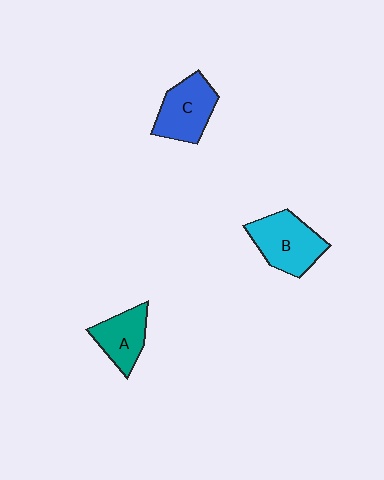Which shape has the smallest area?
Shape A (teal).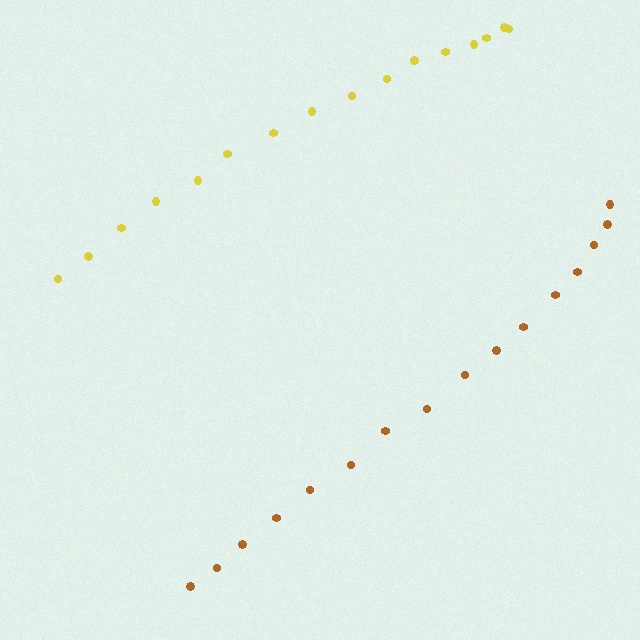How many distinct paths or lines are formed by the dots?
There are 2 distinct paths.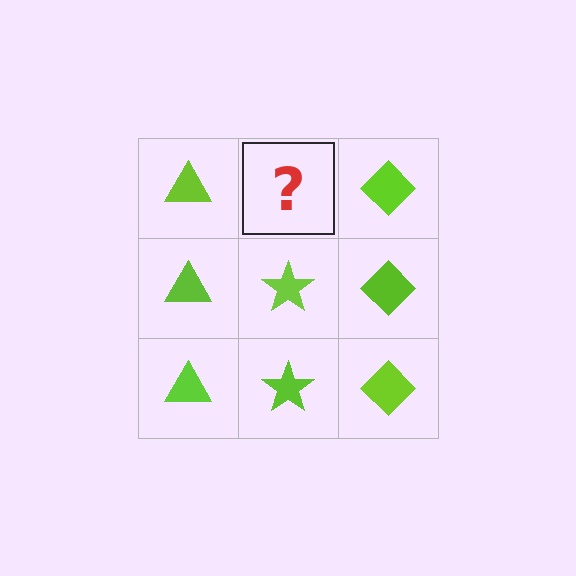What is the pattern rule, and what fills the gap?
The rule is that each column has a consistent shape. The gap should be filled with a lime star.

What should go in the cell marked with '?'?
The missing cell should contain a lime star.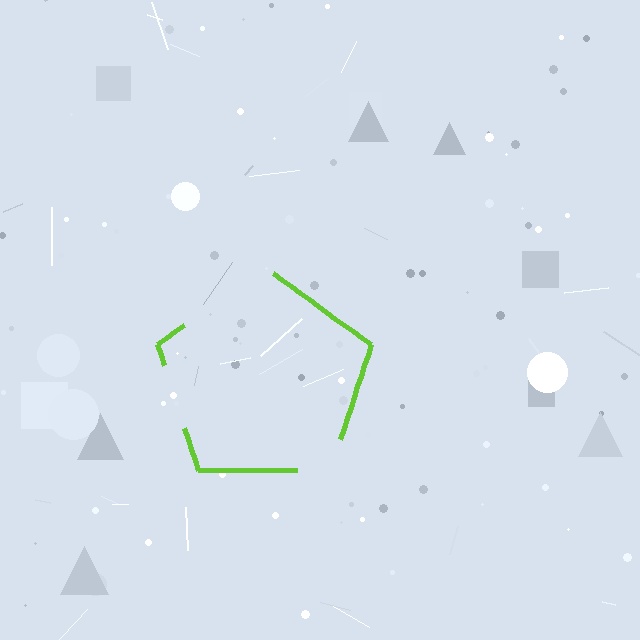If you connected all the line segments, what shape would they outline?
They would outline a pentagon.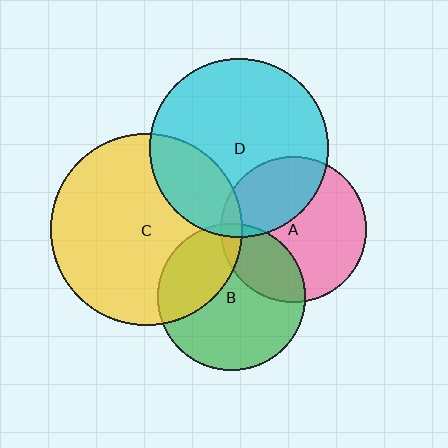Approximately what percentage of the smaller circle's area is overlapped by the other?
Approximately 25%.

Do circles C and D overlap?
Yes.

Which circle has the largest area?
Circle C (yellow).